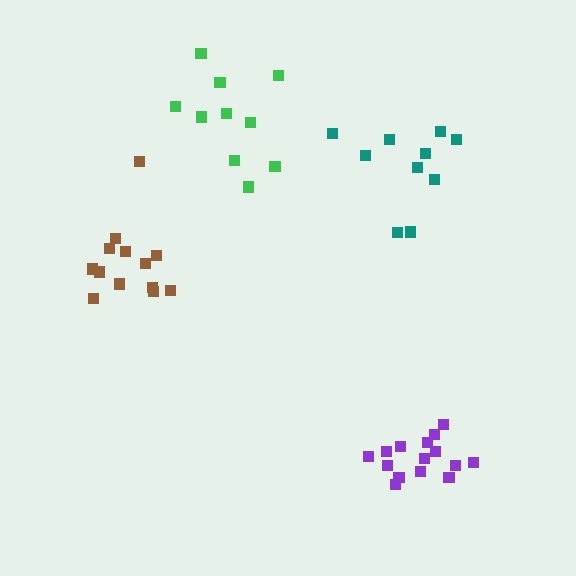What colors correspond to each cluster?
The clusters are colored: brown, purple, green, teal.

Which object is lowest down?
The purple cluster is bottommost.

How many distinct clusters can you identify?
There are 4 distinct clusters.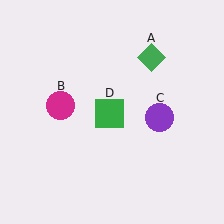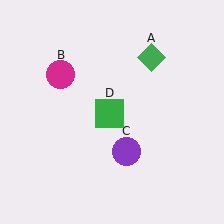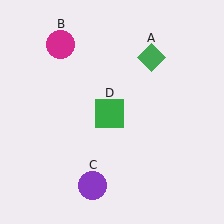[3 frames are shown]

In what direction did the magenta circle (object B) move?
The magenta circle (object B) moved up.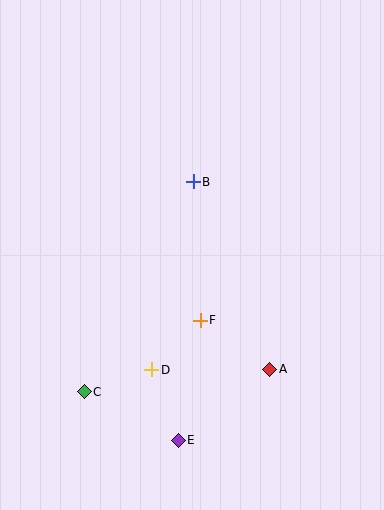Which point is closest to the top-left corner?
Point B is closest to the top-left corner.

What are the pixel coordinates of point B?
Point B is at (193, 182).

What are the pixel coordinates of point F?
Point F is at (200, 320).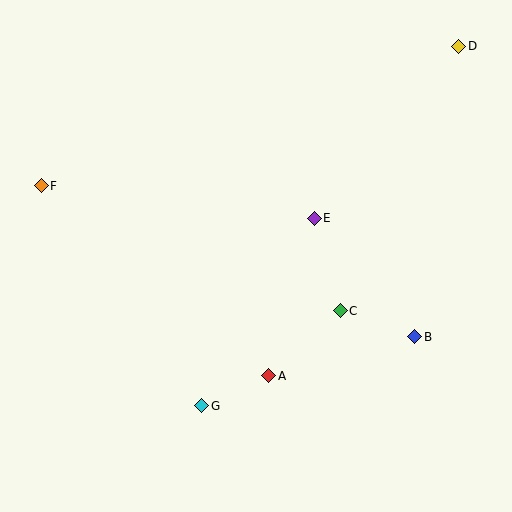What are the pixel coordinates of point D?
Point D is at (459, 46).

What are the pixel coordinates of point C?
Point C is at (340, 311).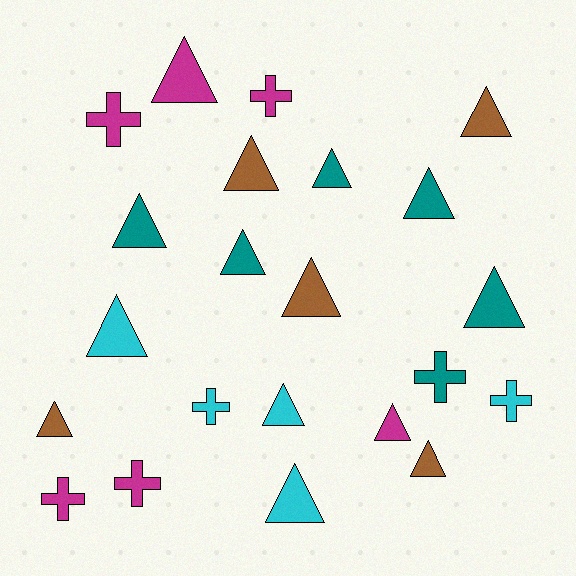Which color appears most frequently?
Teal, with 6 objects.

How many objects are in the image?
There are 22 objects.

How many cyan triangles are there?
There are 3 cyan triangles.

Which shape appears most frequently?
Triangle, with 15 objects.